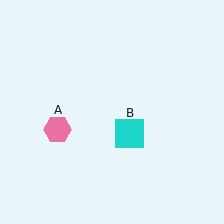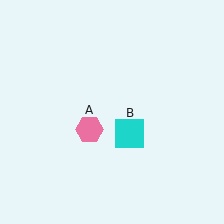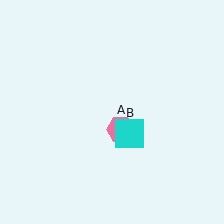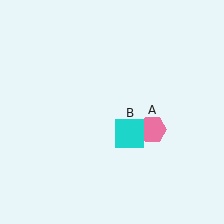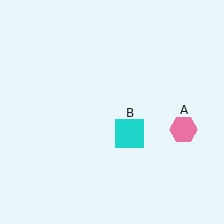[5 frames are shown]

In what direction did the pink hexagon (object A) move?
The pink hexagon (object A) moved right.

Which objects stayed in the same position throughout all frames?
Cyan square (object B) remained stationary.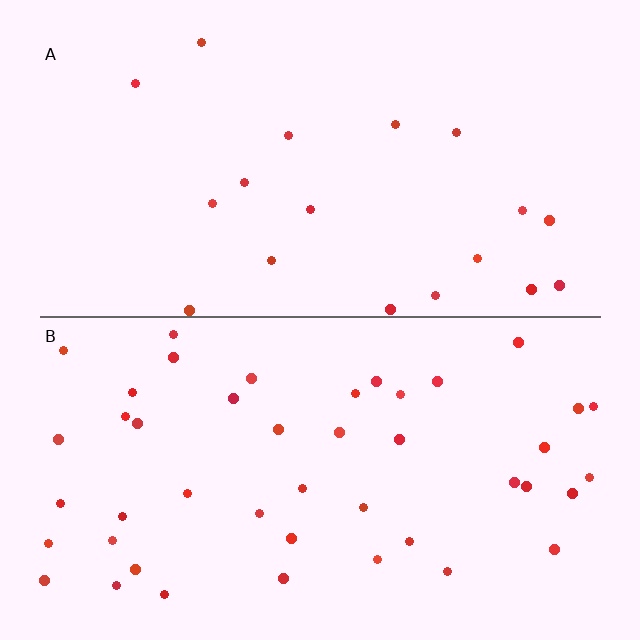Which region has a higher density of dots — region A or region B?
B (the bottom).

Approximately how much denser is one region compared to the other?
Approximately 2.4× — region B over region A.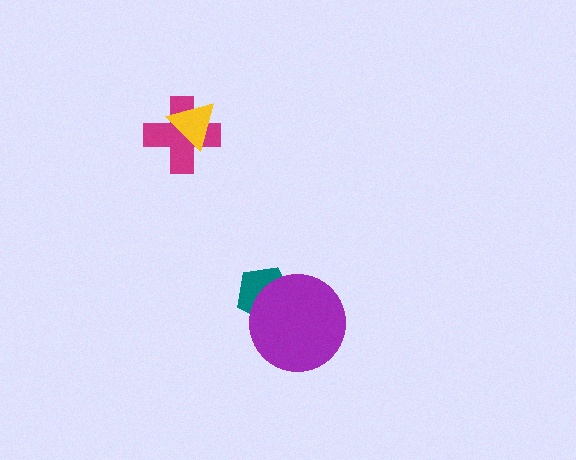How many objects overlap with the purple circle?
1 object overlaps with the purple circle.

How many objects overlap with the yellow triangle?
1 object overlaps with the yellow triangle.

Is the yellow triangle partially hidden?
No, no other shape covers it.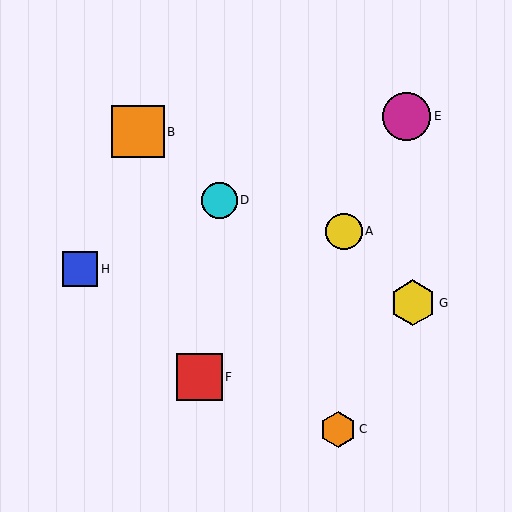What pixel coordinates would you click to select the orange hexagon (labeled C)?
Click at (338, 429) to select the orange hexagon C.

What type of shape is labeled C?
Shape C is an orange hexagon.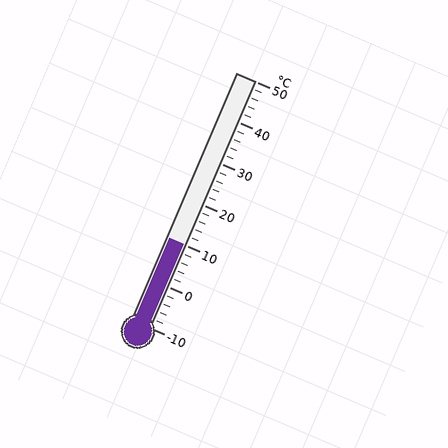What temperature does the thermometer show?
The thermometer shows approximately 10°C.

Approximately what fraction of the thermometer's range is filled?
The thermometer is filled to approximately 35% of its range.